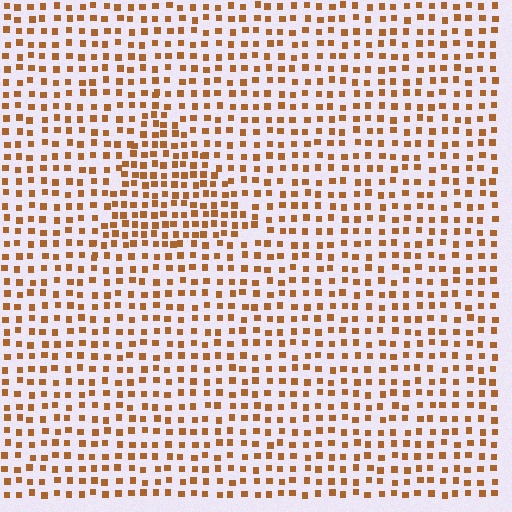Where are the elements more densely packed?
The elements are more densely packed inside the triangle boundary.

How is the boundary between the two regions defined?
The boundary is defined by a change in element density (approximately 1.6x ratio). All elements are the same color, size, and shape.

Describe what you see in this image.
The image contains small brown elements arranged at two different densities. A triangle-shaped region is visible where the elements are more densely packed than the surrounding area.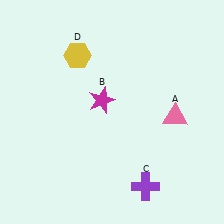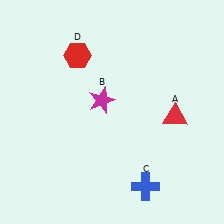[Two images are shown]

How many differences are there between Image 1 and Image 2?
There are 3 differences between the two images.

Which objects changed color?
A changed from pink to red. C changed from purple to blue. D changed from yellow to red.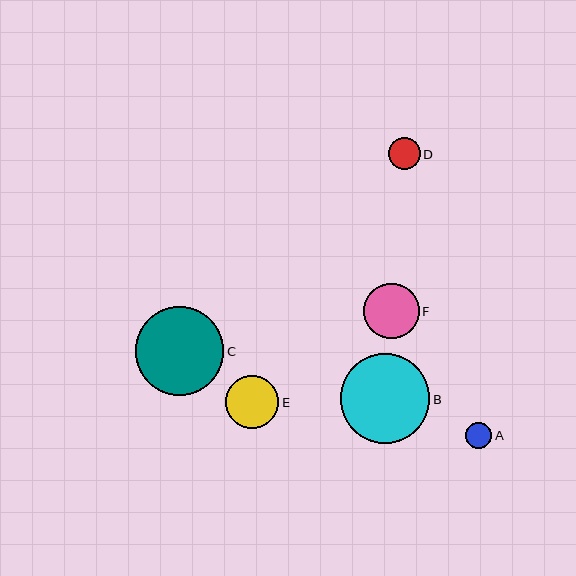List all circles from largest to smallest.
From largest to smallest: B, C, F, E, D, A.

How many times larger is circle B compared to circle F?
Circle B is approximately 1.6 times the size of circle F.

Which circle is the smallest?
Circle A is the smallest with a size of approximately 26 pixels.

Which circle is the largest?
Circle B is the largest with a size of approximately 90 pixels.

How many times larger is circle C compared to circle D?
Circle C is approximately 2.8 times the size of circle D.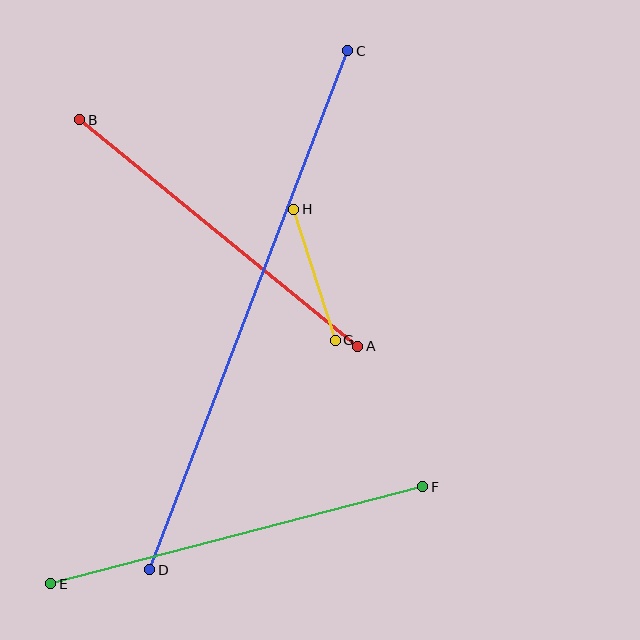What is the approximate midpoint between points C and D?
The midpoint is at approximately (249, 310) pixels.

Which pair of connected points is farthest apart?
Points C and D are farthest apart.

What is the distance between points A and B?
The distance is approximately 359 pixels.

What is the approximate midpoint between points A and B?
The midpoint is at approximately (219, 233) pixels.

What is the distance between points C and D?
The distance is approximately 555 pixels.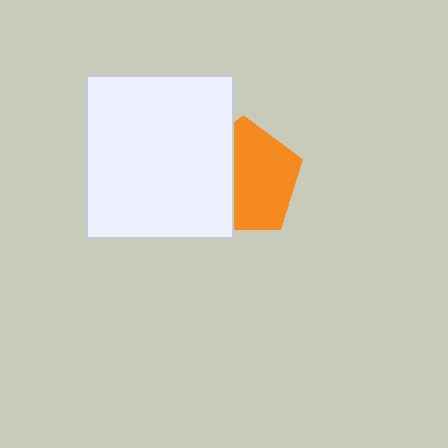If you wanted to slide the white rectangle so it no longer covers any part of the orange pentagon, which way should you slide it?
Slide it left — that is the most direct way to separate the two shapes.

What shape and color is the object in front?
The object in front is a white rectangle.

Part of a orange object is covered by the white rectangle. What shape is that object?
It is a pentagon.